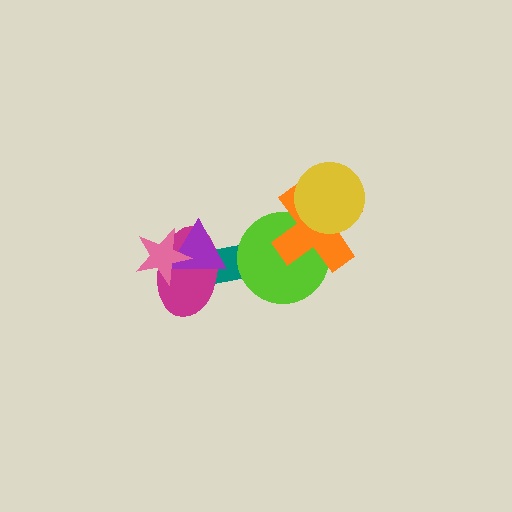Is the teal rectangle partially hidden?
Yes, it is partially covered by another shape.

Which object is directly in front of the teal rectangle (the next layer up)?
The magenta ellipse is directly in front of the teal rectangle.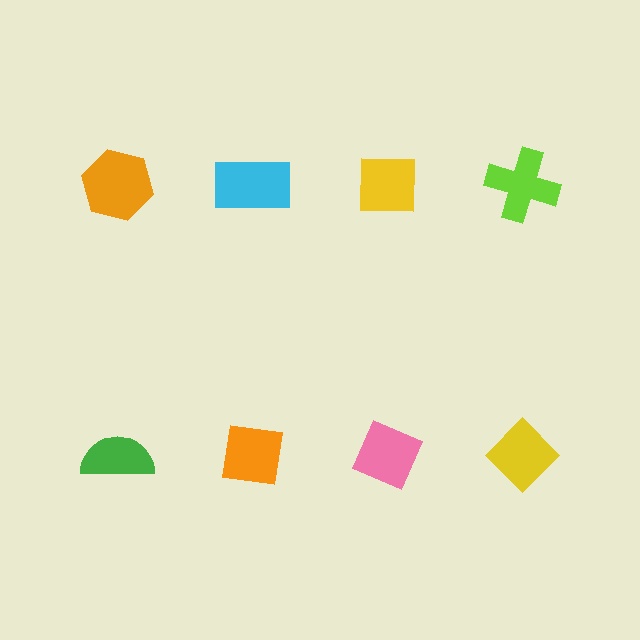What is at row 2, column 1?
A green semicircle.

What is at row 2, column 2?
An orange square.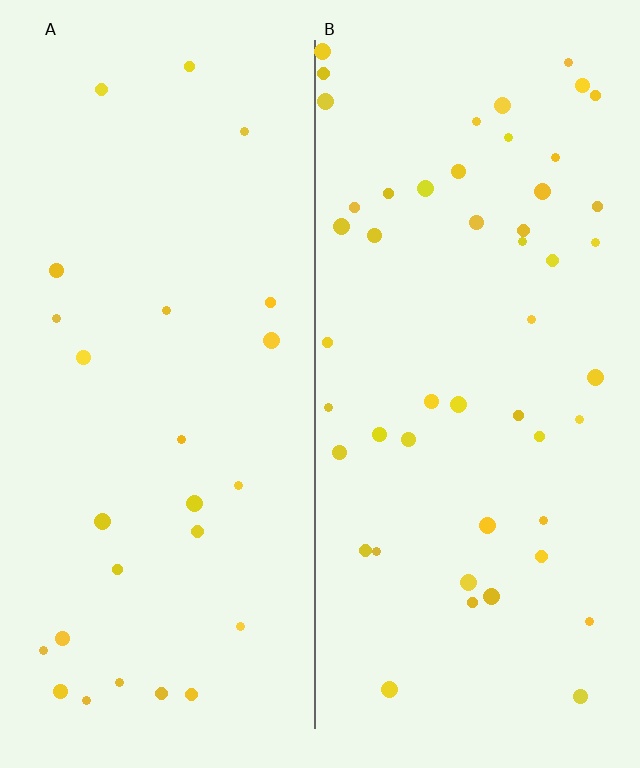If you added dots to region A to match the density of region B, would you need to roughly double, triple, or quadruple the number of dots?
Approximately double.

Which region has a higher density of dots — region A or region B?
B (the right).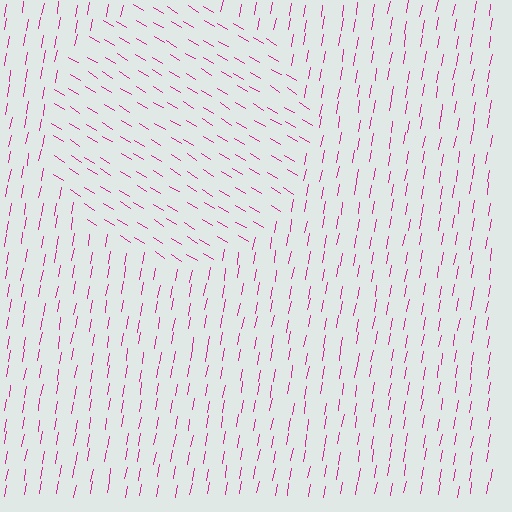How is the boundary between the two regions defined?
The boundary is defined purely by a change in line orientation (approximately 68 degrees difference). All lines are the same color and thickness.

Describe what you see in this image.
The image is filled with small magenta line segments. A circle region in the image has lines oriented differently from the surrounding lines, creating a visible texture boundary.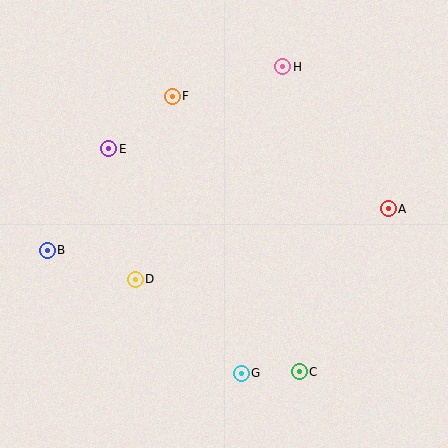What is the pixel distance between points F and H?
The distance between F and H is 114 pixels.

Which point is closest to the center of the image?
Point D at (135, 279) is closest to the center.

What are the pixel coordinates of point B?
Point B is at (47, 250).